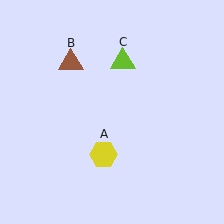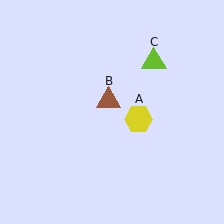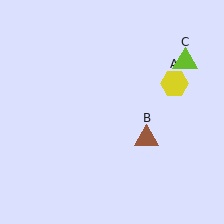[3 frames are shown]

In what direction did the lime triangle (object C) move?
The lime triangle (object C) moved right.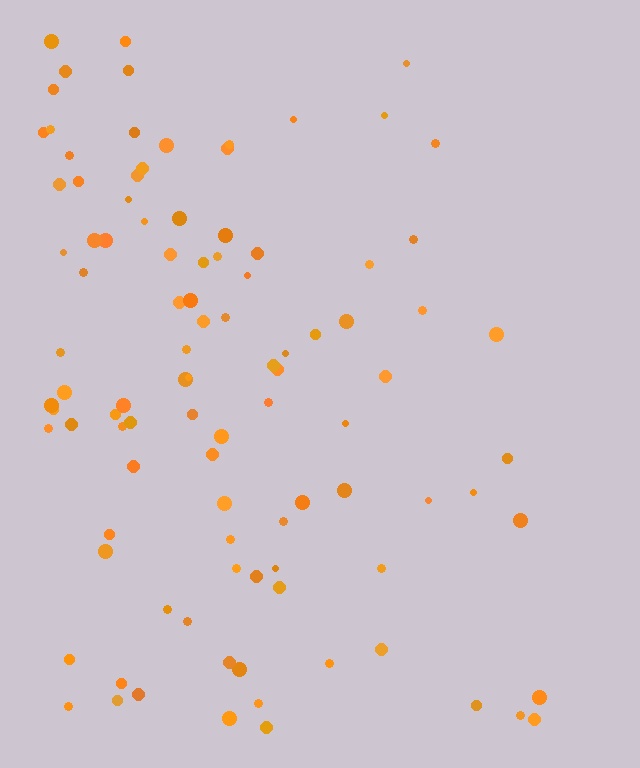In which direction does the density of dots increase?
From right to left, with the left side densest.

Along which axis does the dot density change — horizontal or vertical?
Horizontal.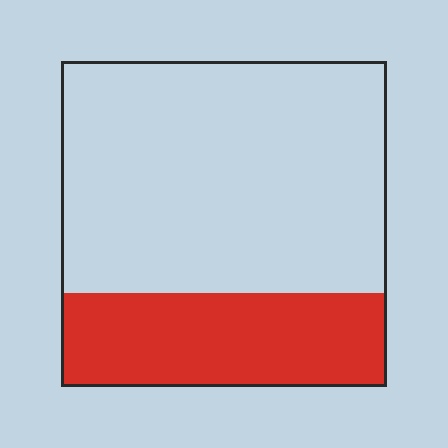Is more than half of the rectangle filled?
No.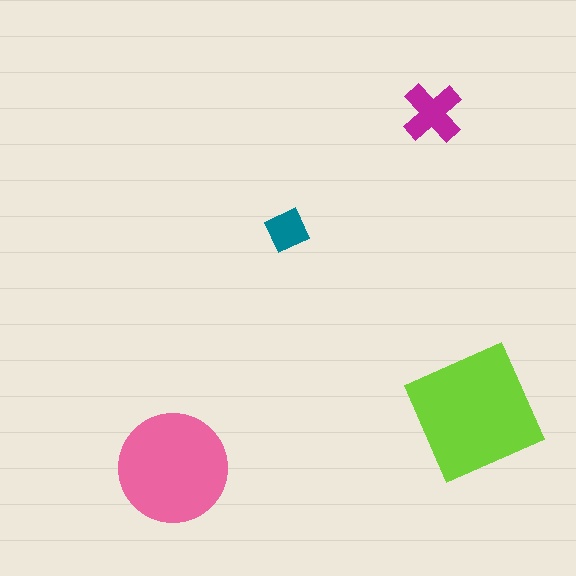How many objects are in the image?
There are 4 objects in the image.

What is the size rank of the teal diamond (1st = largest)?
4th.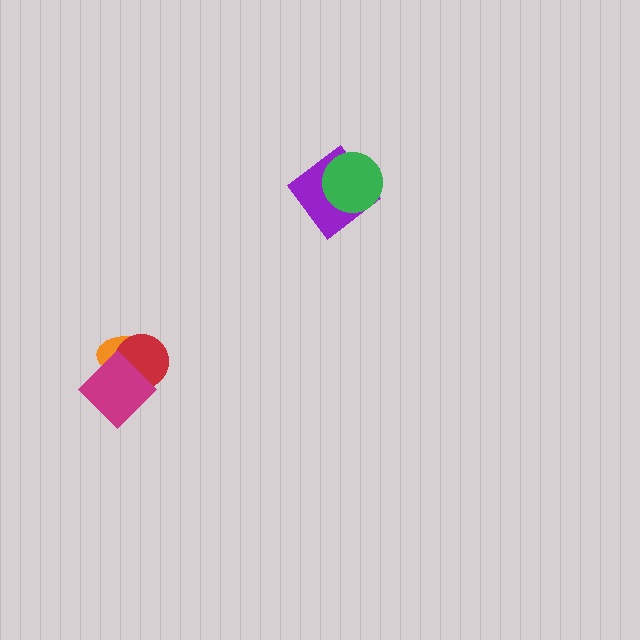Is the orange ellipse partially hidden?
Yes, it is partially covered by another shape.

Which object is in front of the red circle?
The magenta diamond is in front of the red circle.